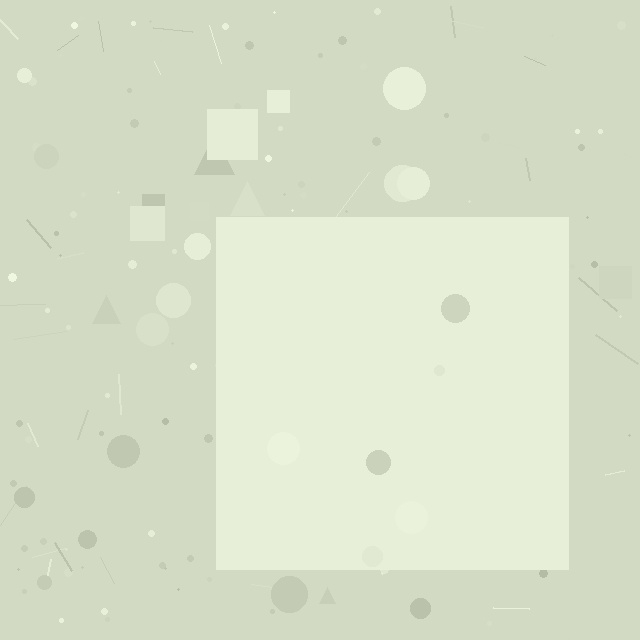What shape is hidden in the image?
A square is hidden in the image.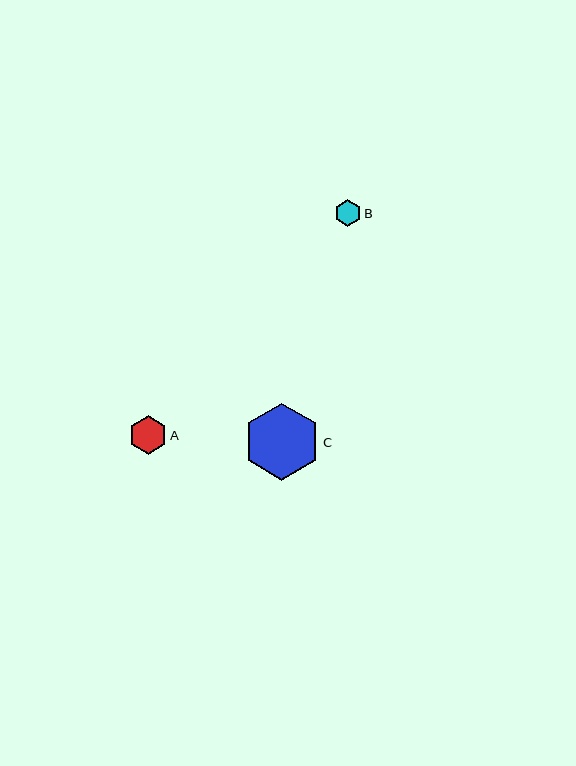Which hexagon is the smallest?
Hexagon B is the smallest with a size of approximately 27 pixels.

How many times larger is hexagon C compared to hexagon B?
Hexagon C is approximately 2.9 times the size of hexagon B.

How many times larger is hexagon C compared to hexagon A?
Hexagon C is approximately 2.0 times the size of hexagon A.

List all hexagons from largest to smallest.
From largest to smallest: C, A, B.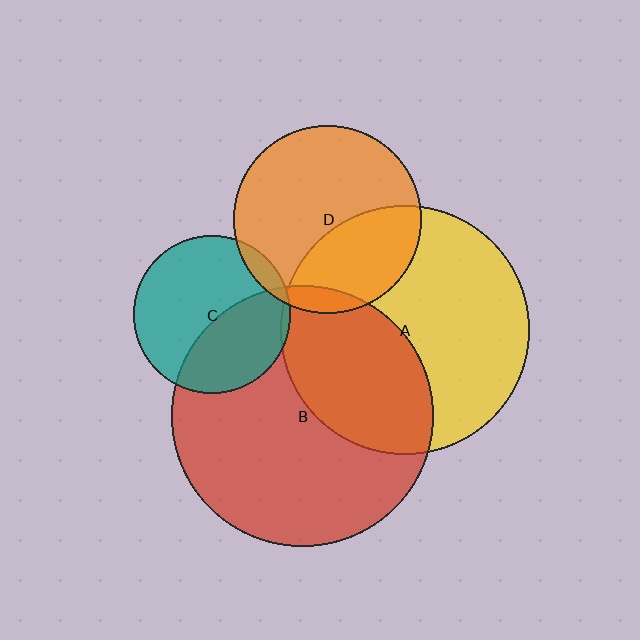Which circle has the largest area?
Circle B (red).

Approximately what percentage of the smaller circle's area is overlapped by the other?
Approximately 35%.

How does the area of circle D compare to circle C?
Approximately 1.4 times.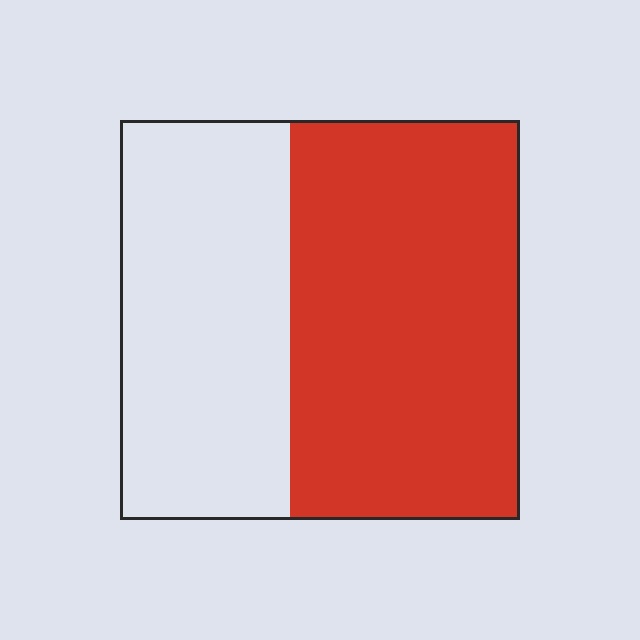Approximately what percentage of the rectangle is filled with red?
Approximately 55%.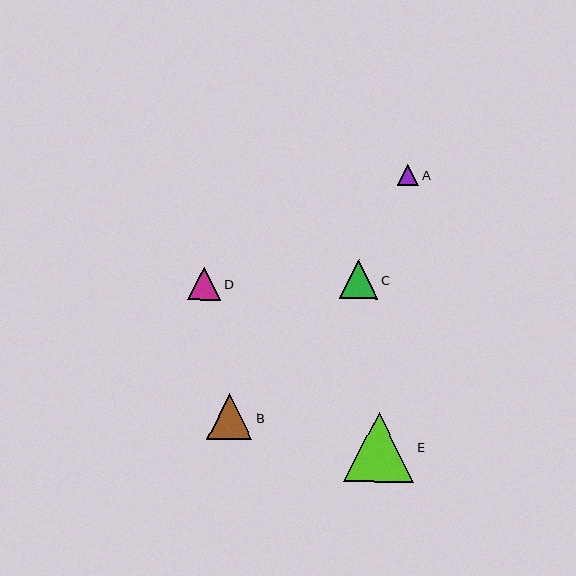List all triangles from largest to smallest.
From largest to smallest: E, B, C, D, A.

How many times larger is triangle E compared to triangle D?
Triangle E is approximately 2.1 times the size of triangle D.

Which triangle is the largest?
Triangle E is the largest with a size of approximately 70 pixels.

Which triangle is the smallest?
Triangle A is the smallest with a size of approximately 21 pixels.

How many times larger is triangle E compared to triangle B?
Triangle E is approximately 1.5 times the size of triangle B.